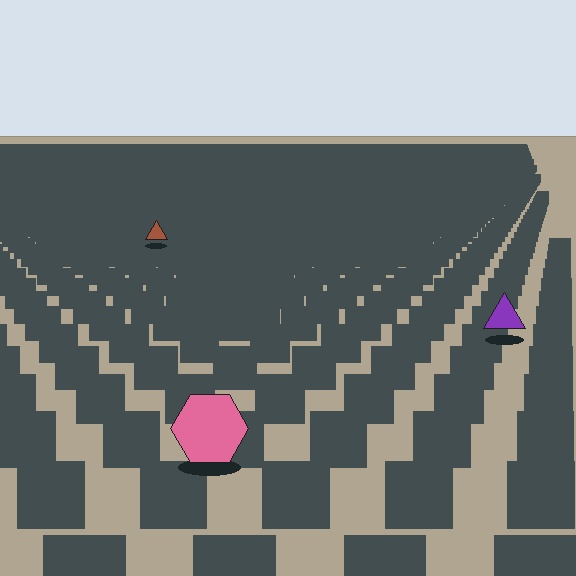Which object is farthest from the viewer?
The brown triangle is farthest from the viewer. It appears smaller and the ground texture around it is denser.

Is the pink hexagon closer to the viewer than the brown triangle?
Yes. The pink hexagon is closer — you can tell from the texture gradient: the ground texture is coarser near it.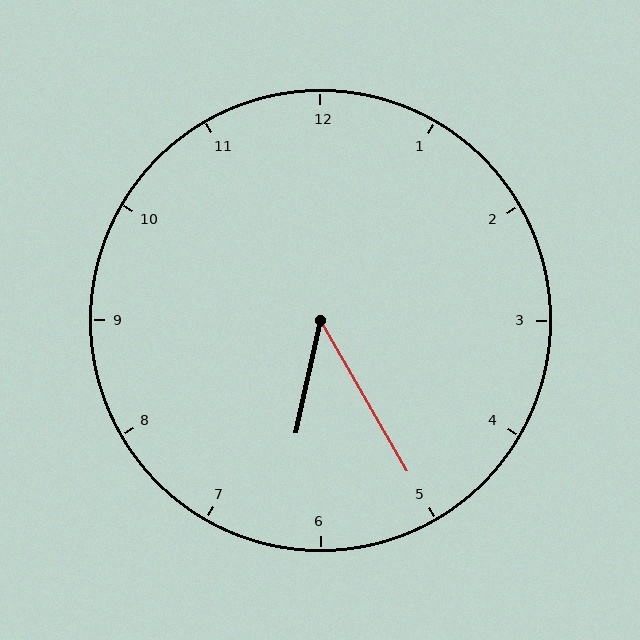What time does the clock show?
6:25.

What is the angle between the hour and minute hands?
Approximately 42 degrees.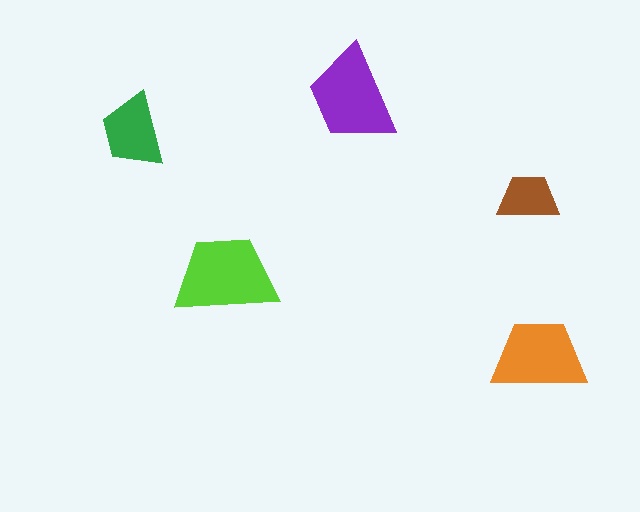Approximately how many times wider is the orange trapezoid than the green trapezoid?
About 1.5 times wider.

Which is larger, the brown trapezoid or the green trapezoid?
The green one.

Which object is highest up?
The purple trapezoid is topmost.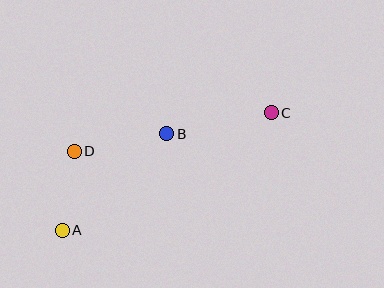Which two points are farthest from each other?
Points A and C are farthest from each other.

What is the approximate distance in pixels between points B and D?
The distance between B and D is approximately 94 pixels.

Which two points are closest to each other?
Points A and D are closest to each other.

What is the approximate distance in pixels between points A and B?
The distance between A and B is approximately 142 pixels.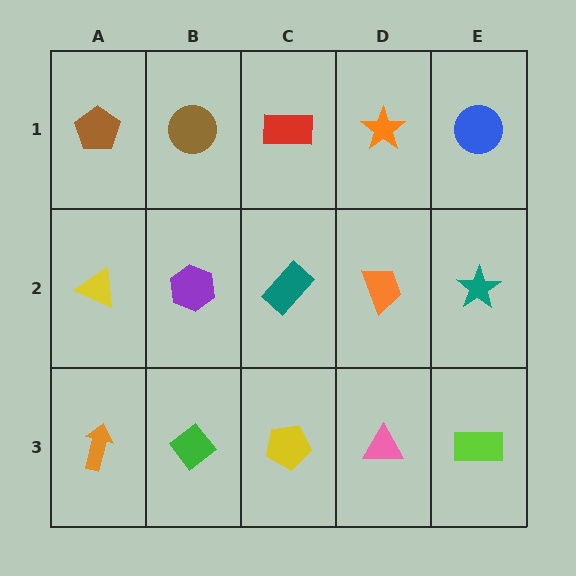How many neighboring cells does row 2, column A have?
3.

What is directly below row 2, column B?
A green diamond.